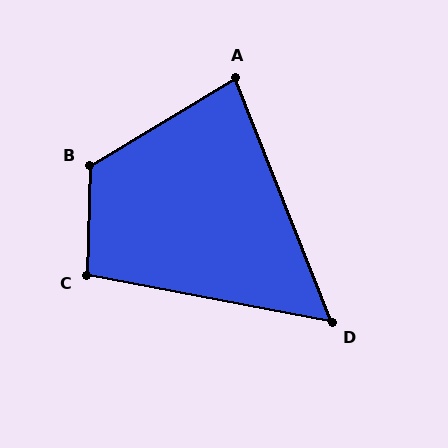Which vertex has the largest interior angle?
B, at approximately 122 degrees.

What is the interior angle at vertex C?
Approximately 99 degrees (obtuse).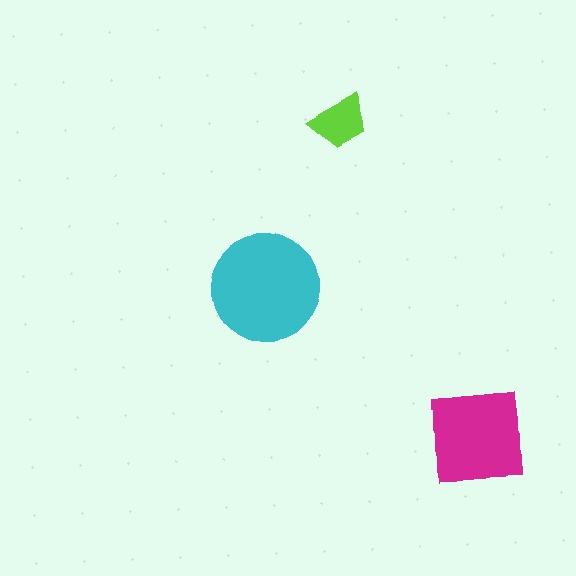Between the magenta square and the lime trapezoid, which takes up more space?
The magenta square.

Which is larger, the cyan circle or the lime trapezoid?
The cyan circle.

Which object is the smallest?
The lime trapezoid.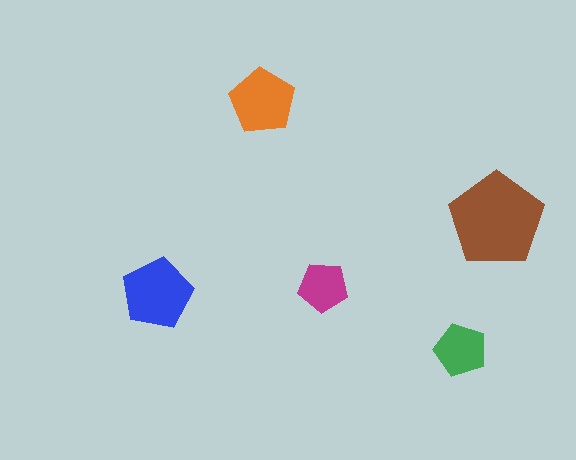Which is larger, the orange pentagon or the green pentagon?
The orange one.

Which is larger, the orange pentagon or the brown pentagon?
The brown one.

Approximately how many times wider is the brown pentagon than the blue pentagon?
About 1.5 times wider.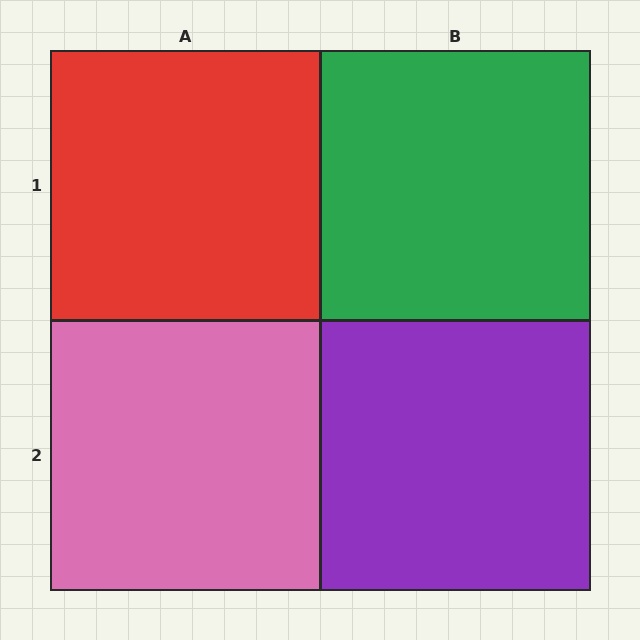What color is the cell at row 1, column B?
Green.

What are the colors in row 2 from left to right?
Pink, purple.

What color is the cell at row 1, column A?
Red.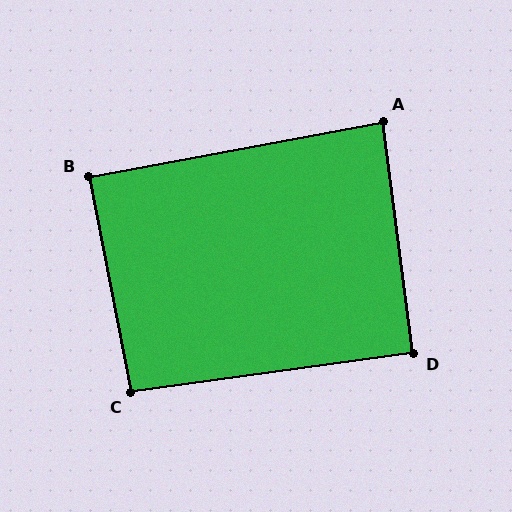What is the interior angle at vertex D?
Approximately 90 degrees (approximately right).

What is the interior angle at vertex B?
Approximately 90 degrees (approximately right).